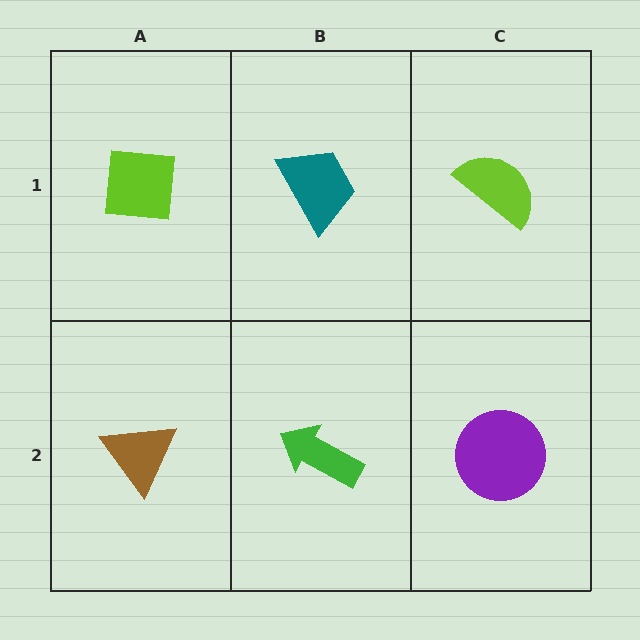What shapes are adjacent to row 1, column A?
A brown triangle (row 2, column A), a teal trapezoid (row 1, column B).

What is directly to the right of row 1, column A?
A teal trapezoid.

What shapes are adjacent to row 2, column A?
A lime square (row 1, column A), a green arrow (row 2, column B).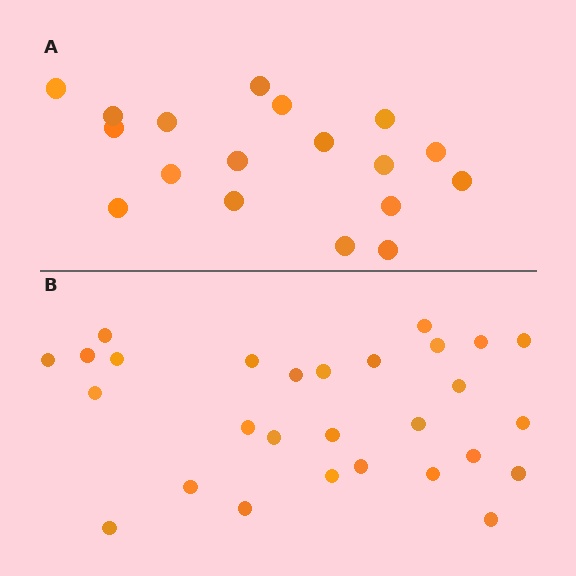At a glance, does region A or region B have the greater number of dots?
Region B (the bottom region) has more dots.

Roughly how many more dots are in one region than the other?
Region B has roughly 10 or so more dots than region A.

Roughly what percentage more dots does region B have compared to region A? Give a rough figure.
About 55% more.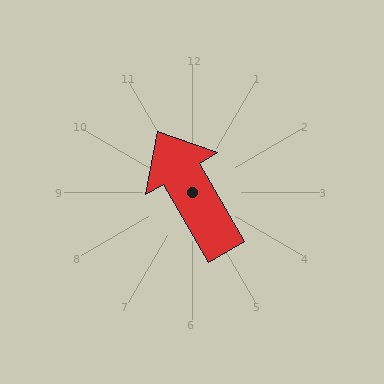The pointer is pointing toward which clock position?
Roughly 11 o'clock.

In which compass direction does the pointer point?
Northwest.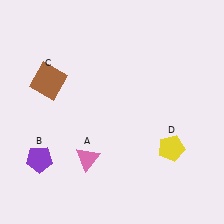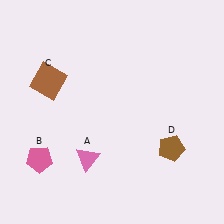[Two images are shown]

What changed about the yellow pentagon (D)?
In Image 1, D is yellow. In Image 2, it changed to brown.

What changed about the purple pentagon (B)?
In Image 1, B is purple. In Image 2, it changed to pink.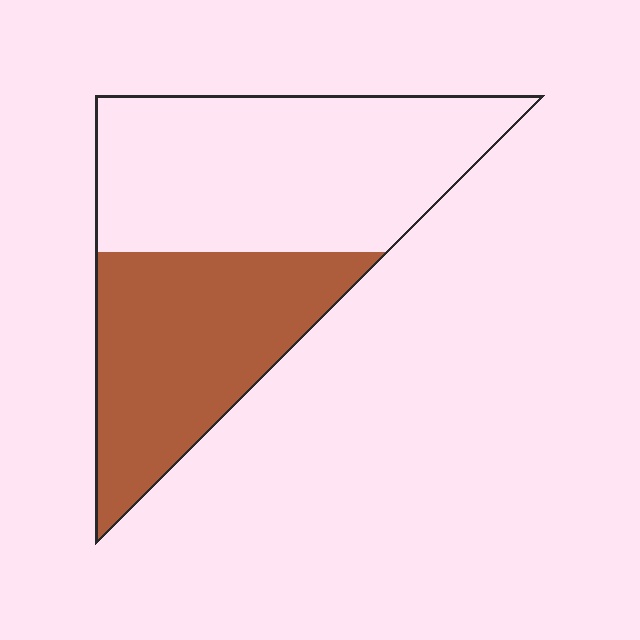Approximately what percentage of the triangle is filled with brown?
Approximately 40%.